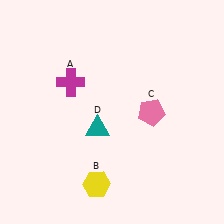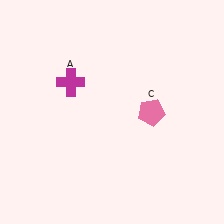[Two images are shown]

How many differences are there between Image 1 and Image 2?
There are 2 differences between the two images.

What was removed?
The yellow hexagon (B), the teal triangle (D) were removed in Image 2.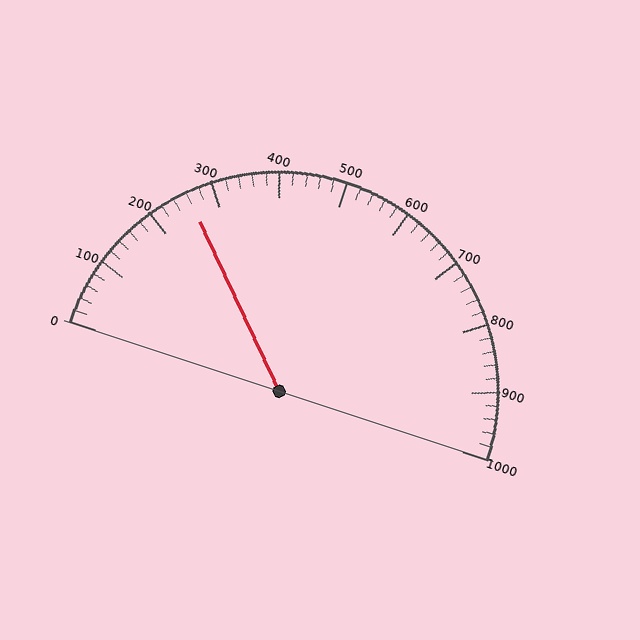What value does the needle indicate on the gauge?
The needle indicates approximately 260.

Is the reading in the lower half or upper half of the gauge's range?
The reading is in the lower half of the range (0 to 1000).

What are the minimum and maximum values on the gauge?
The gauge ranges from 0 to 1000.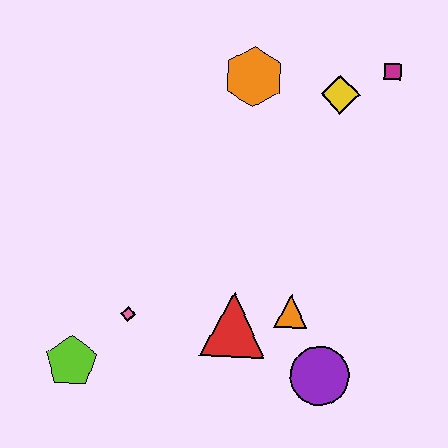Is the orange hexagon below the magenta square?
Yes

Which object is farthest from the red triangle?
The magenta square is farthest from the red triangle.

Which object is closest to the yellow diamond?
The magenta square is closest to the yellow diamond.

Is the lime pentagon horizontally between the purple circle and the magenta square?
No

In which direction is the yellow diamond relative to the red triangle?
The yellow diamond is above the red triangle.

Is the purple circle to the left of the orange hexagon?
No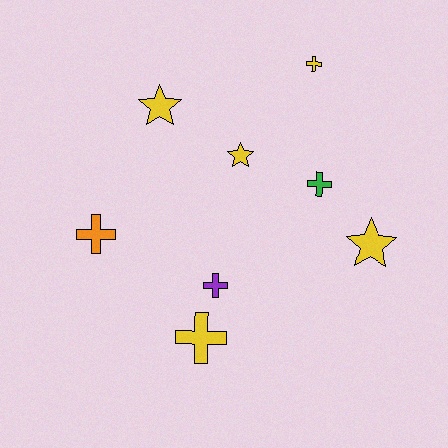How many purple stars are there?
There are no purple stars.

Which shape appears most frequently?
Cross, with 5 objects.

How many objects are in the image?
There are 8 objects.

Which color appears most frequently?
Yellow, with 5 objects.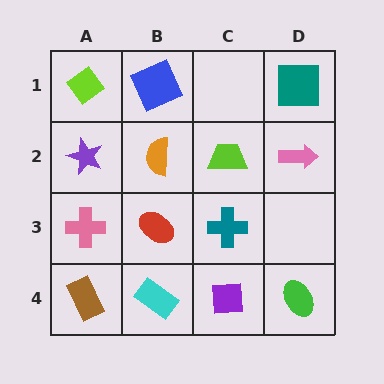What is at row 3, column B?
A red ellipse.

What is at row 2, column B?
An orange semicircle.